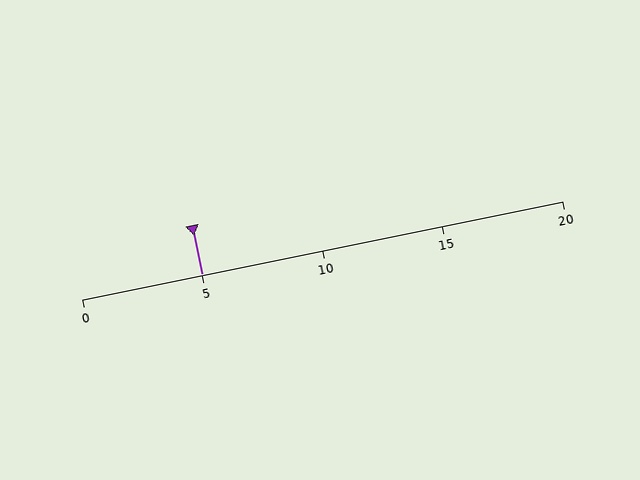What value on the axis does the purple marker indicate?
The marker indicates approximately 5.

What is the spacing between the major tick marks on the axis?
The major ticks are spaced 5 apart.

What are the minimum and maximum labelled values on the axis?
The axis runs from 0 to 20.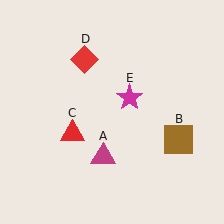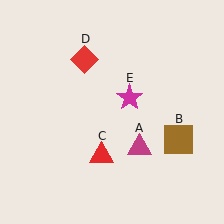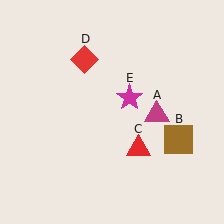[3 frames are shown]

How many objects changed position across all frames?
2 objects changed position: magenta triangle (object A), red triangle (object C).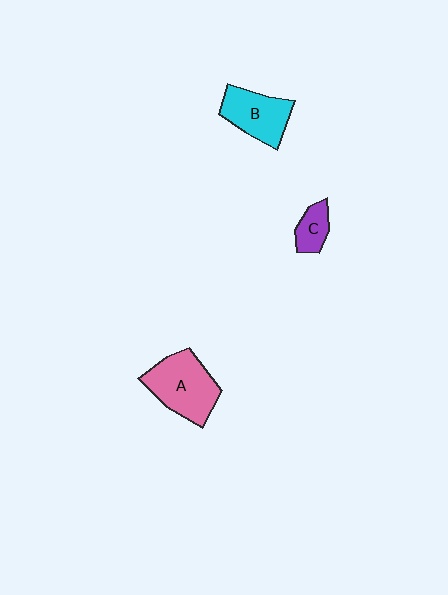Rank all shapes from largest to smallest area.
From largest to smallest: A (pink), B (cyan), C (purple).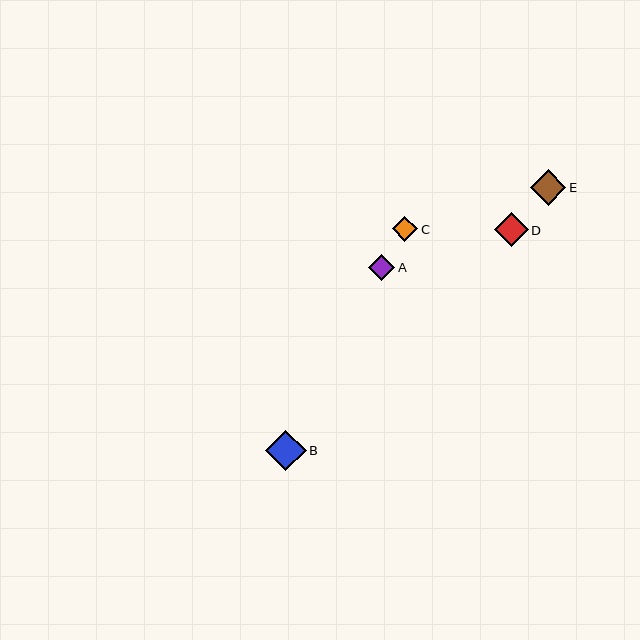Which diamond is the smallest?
Diamond C is the smallest with a size of approximately 26 pixels.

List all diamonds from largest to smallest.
From largest to smallest: B, E, D, A, C.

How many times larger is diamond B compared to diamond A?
Diamond B is approximately 1.6 times the size of diamond A.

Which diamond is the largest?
Diamond B is the largest with a size of approximately 41 pixels.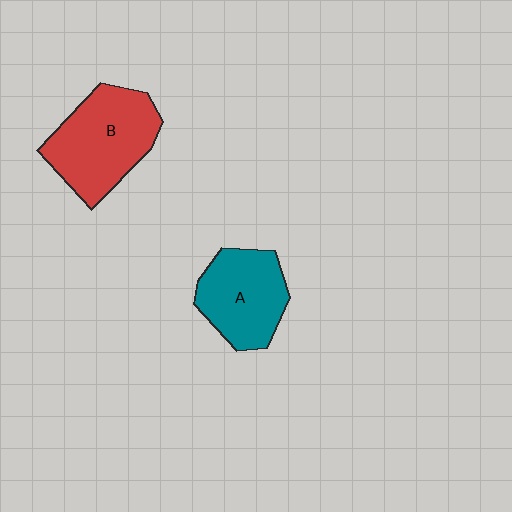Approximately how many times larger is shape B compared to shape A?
Approximately 1.2 times.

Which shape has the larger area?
Shape B (red).